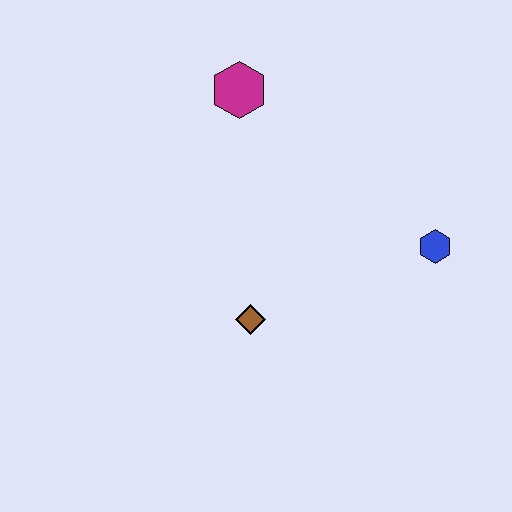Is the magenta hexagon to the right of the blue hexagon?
No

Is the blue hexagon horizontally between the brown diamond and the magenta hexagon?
No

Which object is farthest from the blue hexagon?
The magenta hexagon is farthest from the blue hexagon.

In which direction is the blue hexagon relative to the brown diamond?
The blue hexagon is to the right of the brown diamond.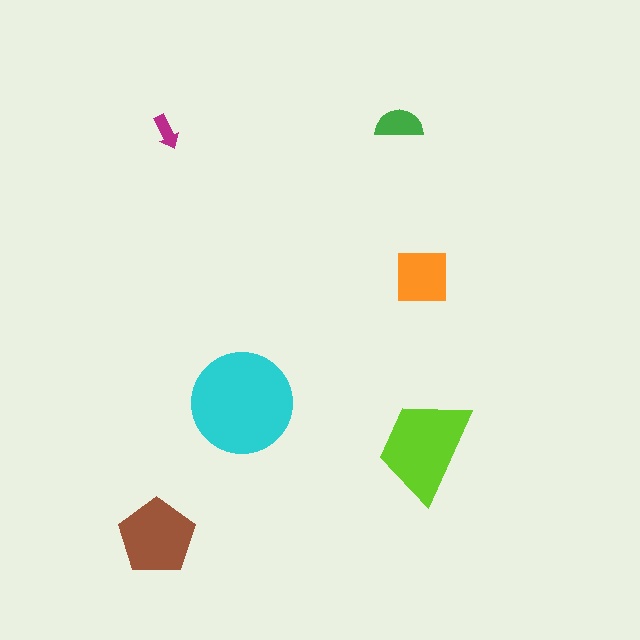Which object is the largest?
The cyan circle.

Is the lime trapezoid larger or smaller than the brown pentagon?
Larger.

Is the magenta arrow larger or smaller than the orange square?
Smaller.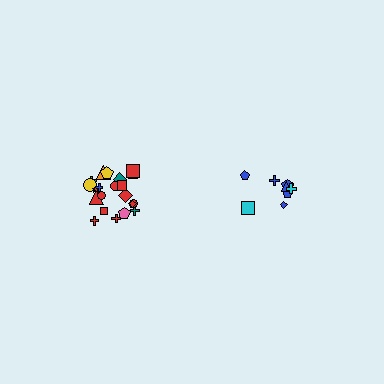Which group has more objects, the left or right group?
The left group.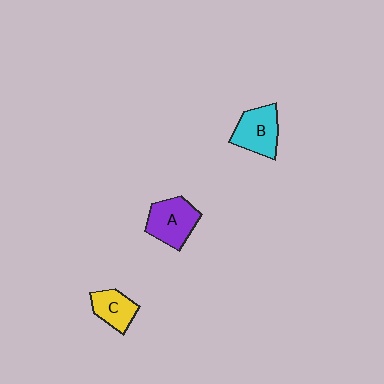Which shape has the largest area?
Shape A (purple).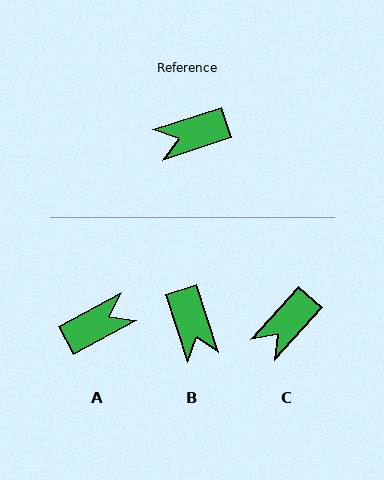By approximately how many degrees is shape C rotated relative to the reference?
Approximately 29 degrees counter-clockwise.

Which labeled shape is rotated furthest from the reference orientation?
A, about 170 degrees away.